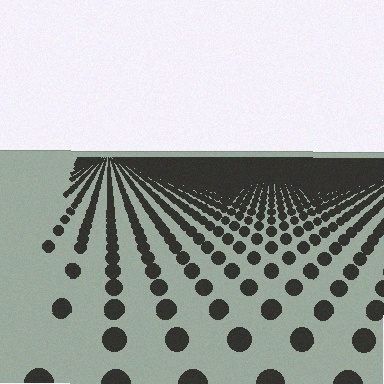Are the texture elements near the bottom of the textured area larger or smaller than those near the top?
Larger. Near the bottom, elements are closer to the viewer and appear at a bigger on-screen size.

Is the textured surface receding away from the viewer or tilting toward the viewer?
The surface is receding away from the viewer. Texture elements get smaller and denser toward the top.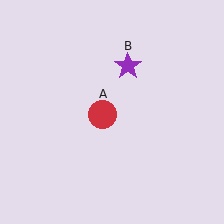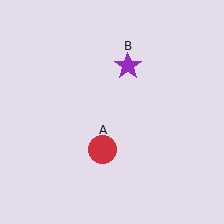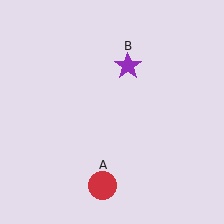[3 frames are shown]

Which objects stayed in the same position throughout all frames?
Purple star (object B) remained stationary.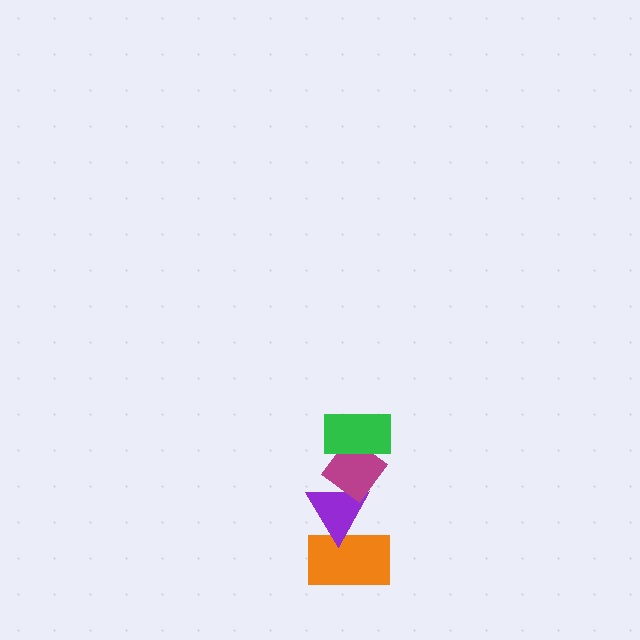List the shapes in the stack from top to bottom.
From top to bottom: the green rectangle, the magenta diamond, the purple triangle, the orange rectangle.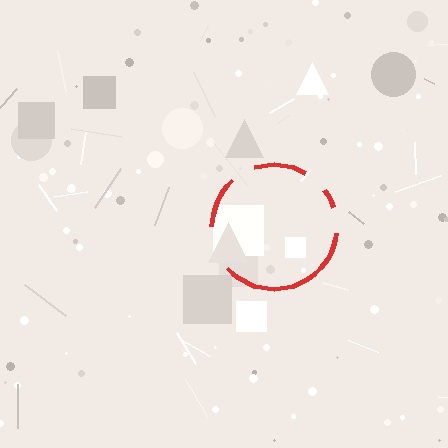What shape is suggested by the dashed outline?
The dashed outline suggests a circle.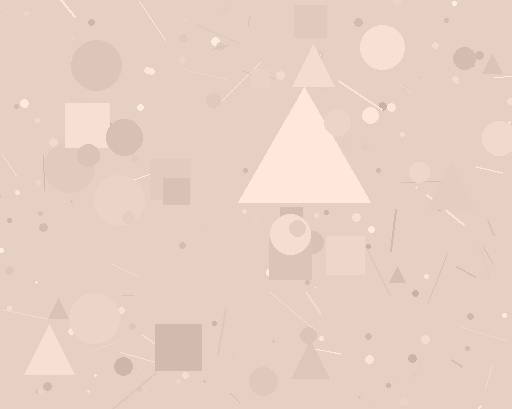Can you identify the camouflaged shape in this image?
The camouflaged shape is a triangle.